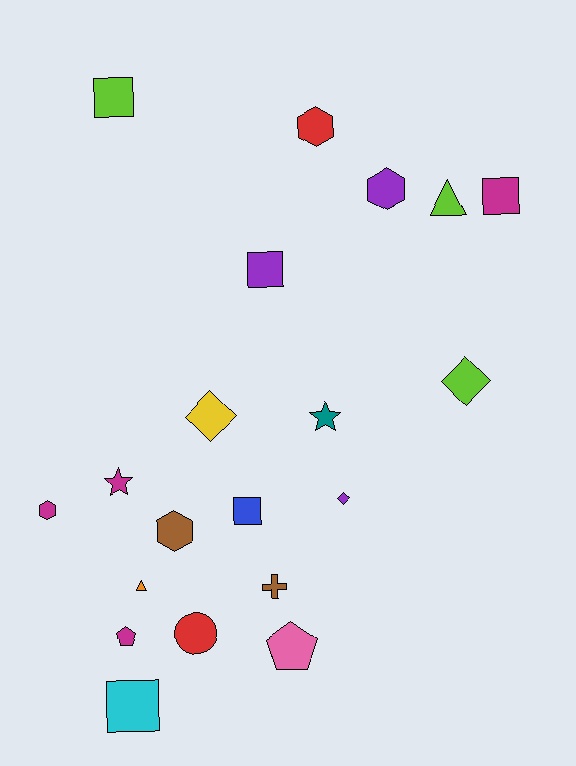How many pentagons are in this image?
There are 2 pentagons.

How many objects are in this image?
There are 20 objects.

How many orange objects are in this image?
There is 1 orange object.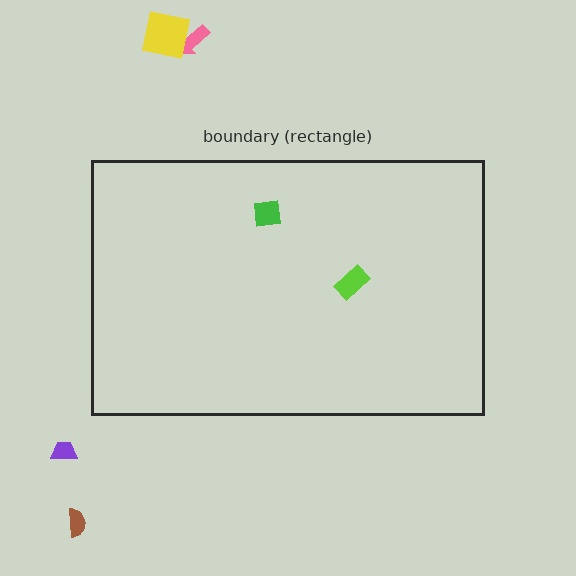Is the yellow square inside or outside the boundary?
Outside.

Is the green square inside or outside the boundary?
Inside.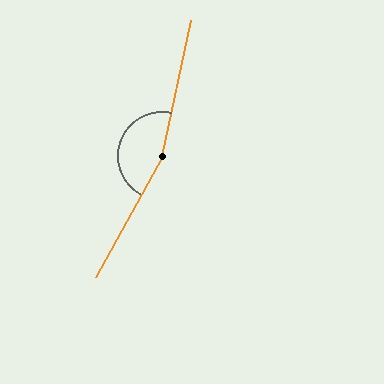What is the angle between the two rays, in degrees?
Approximately 163 degrees.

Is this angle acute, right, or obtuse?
It is obtuse.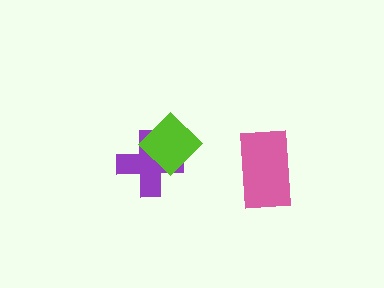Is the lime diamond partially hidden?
No, no other shape covers it.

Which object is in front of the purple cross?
The lime diamond is in front of the purple cross.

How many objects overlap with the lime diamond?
1 object overlaps with the lime diamond.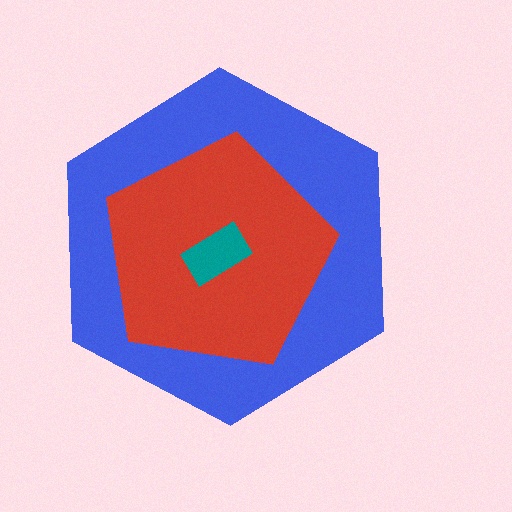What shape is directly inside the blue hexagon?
The red pentagon.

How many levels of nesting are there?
3.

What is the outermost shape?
The blue hexagon.